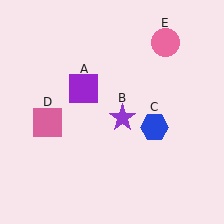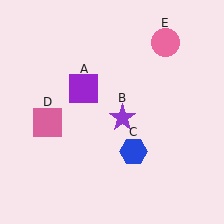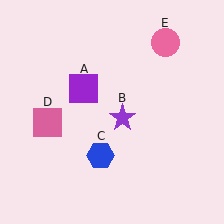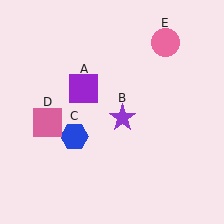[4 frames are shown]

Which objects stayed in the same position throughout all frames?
Purple square (object A) and purple star (object B) and pink square (object D) and pink circle (object E) remained stationary.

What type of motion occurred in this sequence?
The blue hexagon (object C) rotated clockwise around the center of the scene.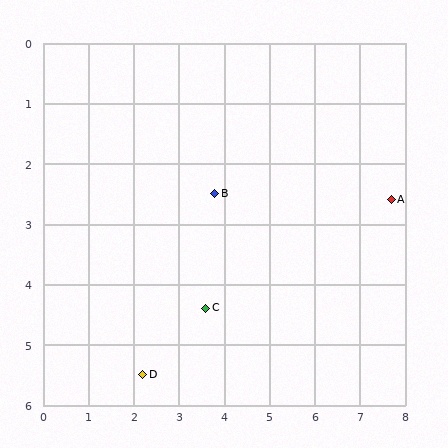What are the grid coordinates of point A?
Point A is at approximately (7.7, 2.6).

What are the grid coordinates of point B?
Point B is at approximately (3.8, 2.5).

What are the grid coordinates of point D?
Point D is at approximately (2.2, 5.5).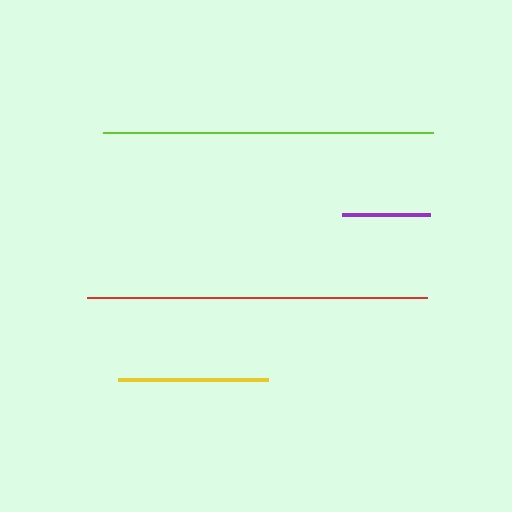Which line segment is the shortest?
The purple line is the shortest at approximately 88 pixels.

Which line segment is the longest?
The red line is the longest at approximately 340 pixels.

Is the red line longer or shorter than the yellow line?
The red line is longer than the yellow line.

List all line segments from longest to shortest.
From longest to shortest: red, lime, yellow, purple.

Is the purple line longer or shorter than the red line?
The red line is longer than the purple line.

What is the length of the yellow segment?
The yellow segment is approximately 150 pixels long.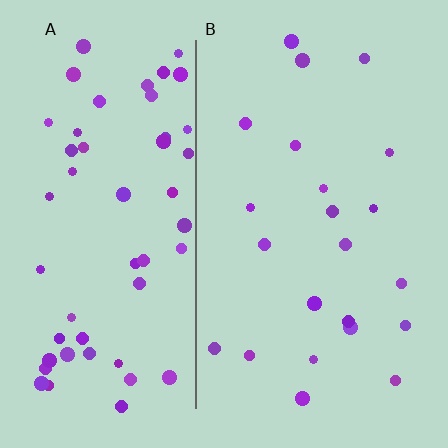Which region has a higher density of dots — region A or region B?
A (the left).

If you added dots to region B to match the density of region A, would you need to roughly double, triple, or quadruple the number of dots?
Approximately double.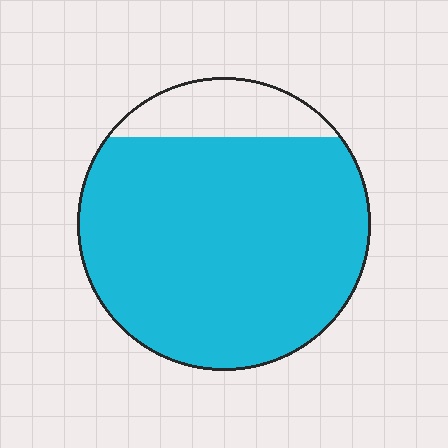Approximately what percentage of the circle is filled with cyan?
Approximately 85%.